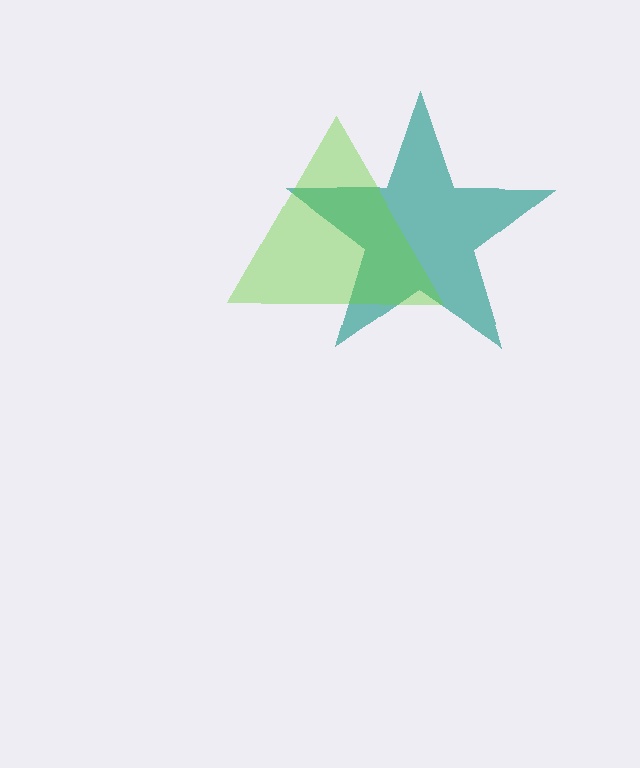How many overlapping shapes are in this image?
There are 2 overlapping shapes in the image.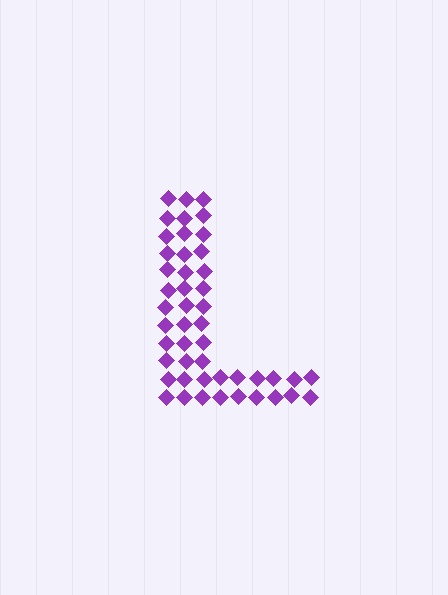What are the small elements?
The small elements are diamonds.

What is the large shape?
The large shape is the letter L.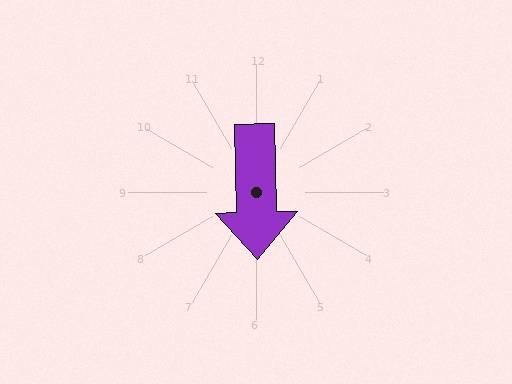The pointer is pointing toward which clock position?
Roughly 6 o'clock.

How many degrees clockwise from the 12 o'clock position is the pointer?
Approximately 179 degrees.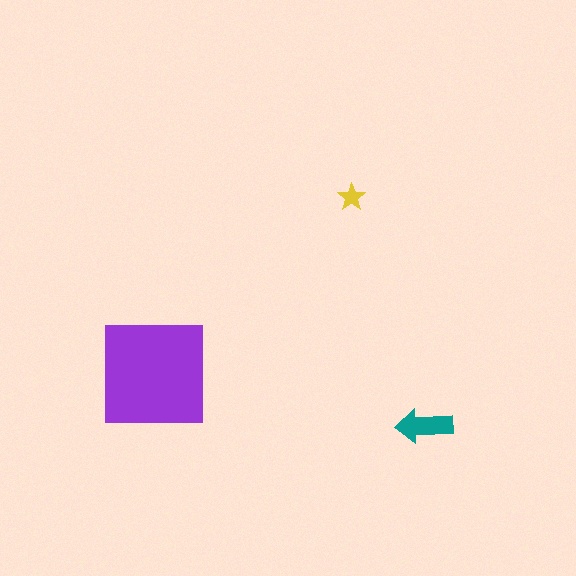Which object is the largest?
The purple square.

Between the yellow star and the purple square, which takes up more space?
The purple square.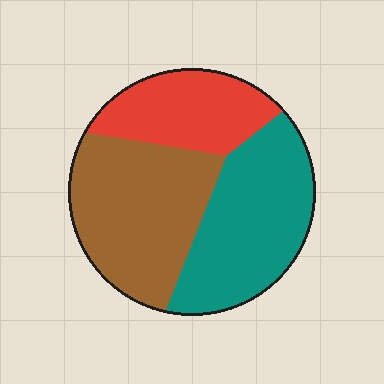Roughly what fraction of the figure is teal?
Teal covers around 35% of the figure.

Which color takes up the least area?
Red, at roughly 25%.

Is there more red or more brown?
Brown.